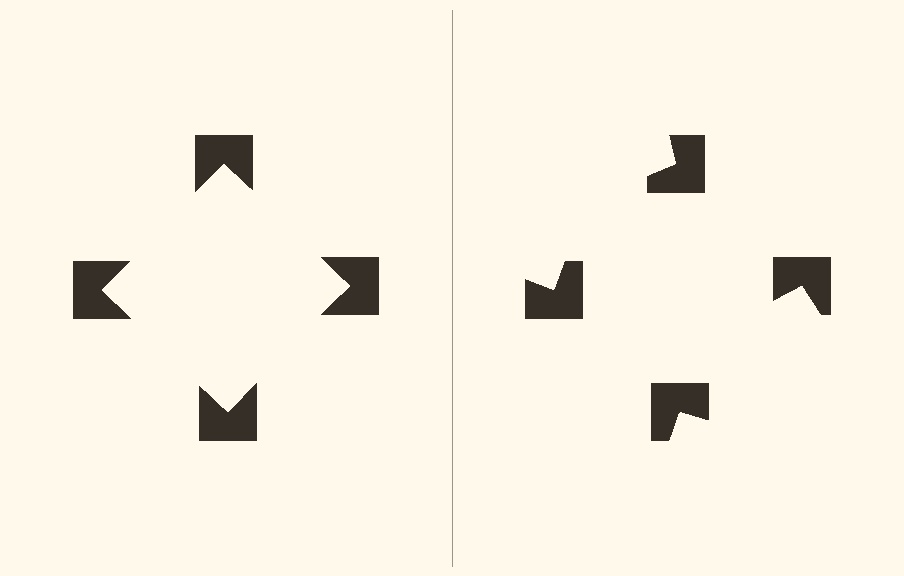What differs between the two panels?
The notched squares are positioned identically on both sides; only the wedge orientations differ. On the left they align to a square; on the right they are misaligned.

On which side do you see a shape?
An illusory square appears on the left side. On the right side the wedge cuts are rotated, so no coherent shape forms.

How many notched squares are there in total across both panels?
8 — 4 on each side.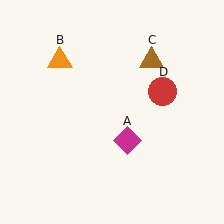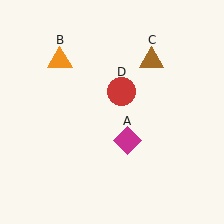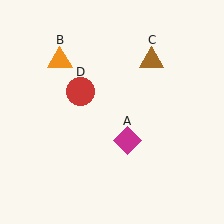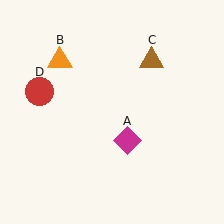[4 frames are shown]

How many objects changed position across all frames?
1 object changed position: red circle (object D).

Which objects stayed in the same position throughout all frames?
Magenta diamond (object A) and orange triangle (object B) and brown triangle (object C) remained stationary.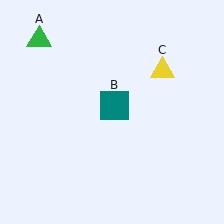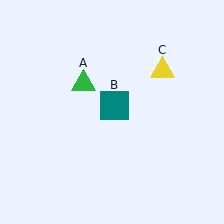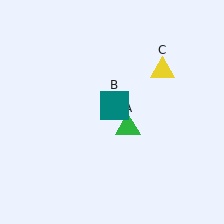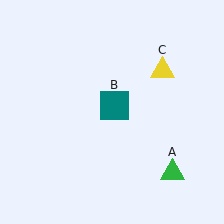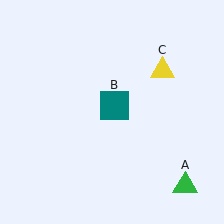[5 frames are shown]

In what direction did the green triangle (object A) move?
The green triangle (object A) moved down and to the right.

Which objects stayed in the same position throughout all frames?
Teal square (object B) and yellow triangle (object C) remained stationary.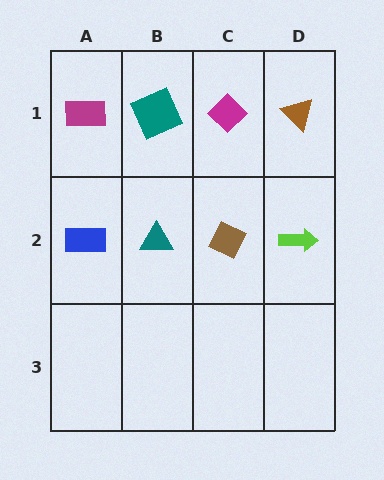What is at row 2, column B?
A teal triangle.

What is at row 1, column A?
A magenta rectangle.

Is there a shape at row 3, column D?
No, that cell is empty.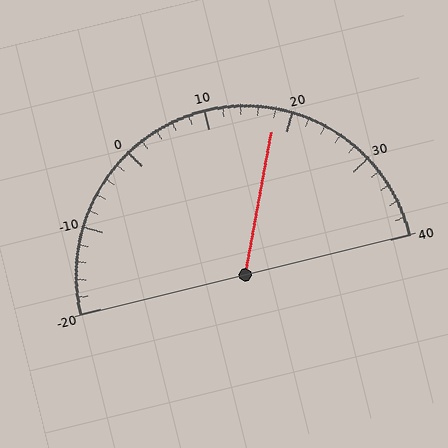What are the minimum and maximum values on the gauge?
The gauge ranges from -20 to 40.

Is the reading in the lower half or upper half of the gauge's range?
The reading is in the upper half of the range (-20 to 40).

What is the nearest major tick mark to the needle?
The nearest major tick mark is 20.